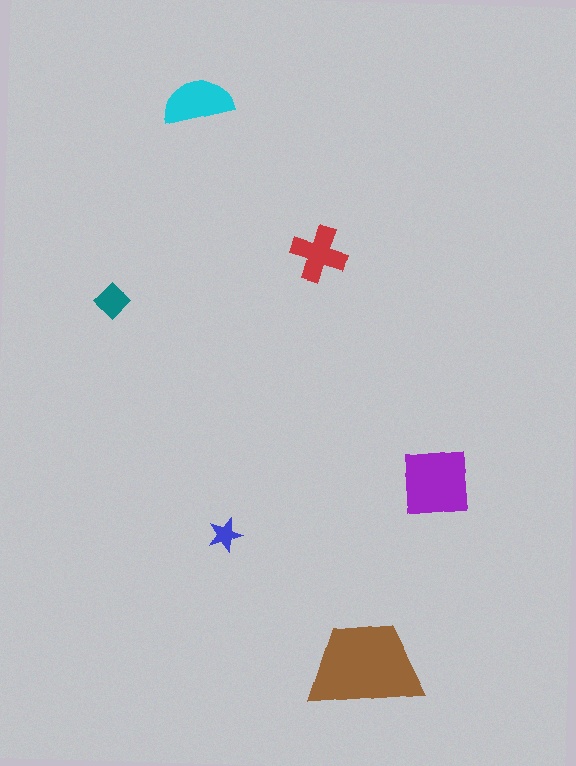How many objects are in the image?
There are 6 objects in the image.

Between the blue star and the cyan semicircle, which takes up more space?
The cyan semicircle.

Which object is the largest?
The brown trapezoid.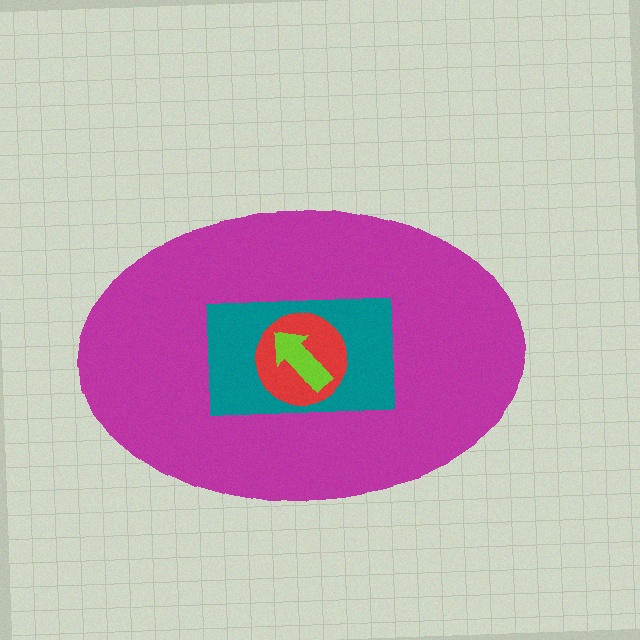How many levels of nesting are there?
4.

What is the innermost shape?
The lime arrow.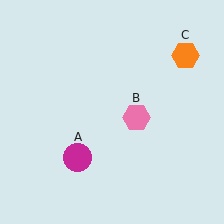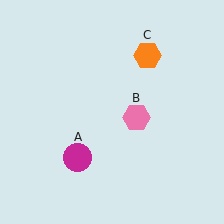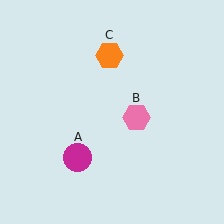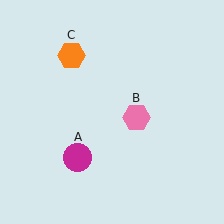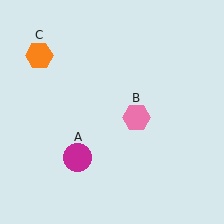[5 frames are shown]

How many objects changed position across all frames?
1 object changed position: orange hexagon (object C).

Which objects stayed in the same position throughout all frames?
Magenta circle (object A) and pink hexagon (object B) remained stationary.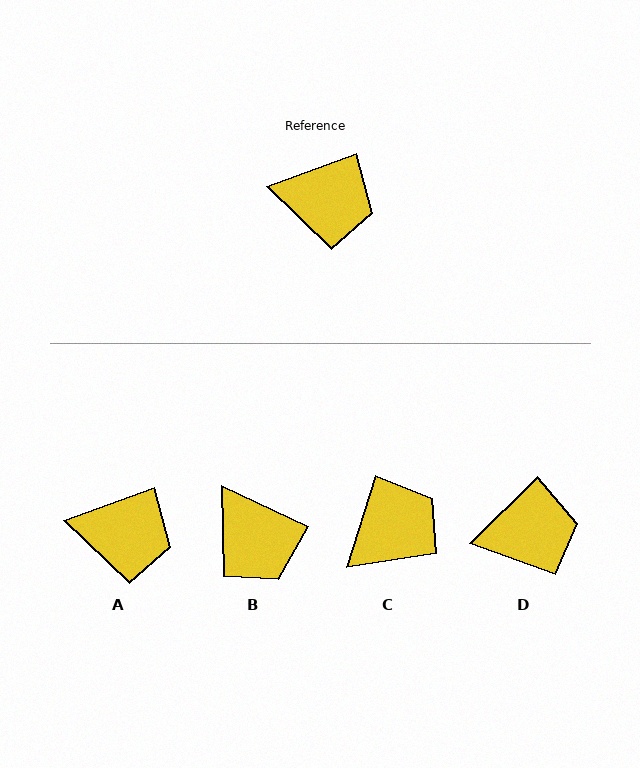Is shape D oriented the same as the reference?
No, it is off by about 25 degrees.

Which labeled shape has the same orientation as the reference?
A.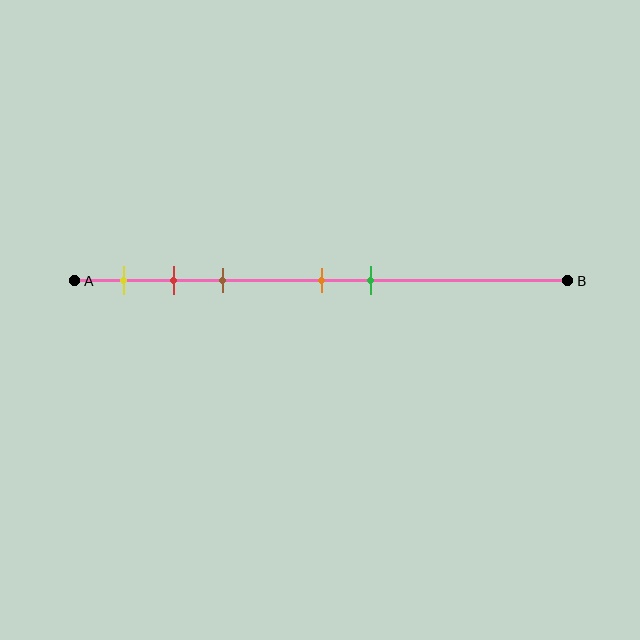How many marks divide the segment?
There are 5 marks dividing the segment.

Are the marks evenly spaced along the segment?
No, the marks are not evenly spaced.